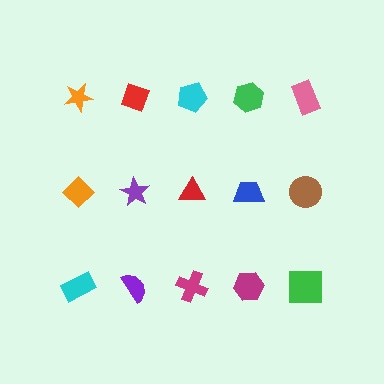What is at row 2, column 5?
A brown circle.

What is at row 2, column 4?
A blue trapezoid.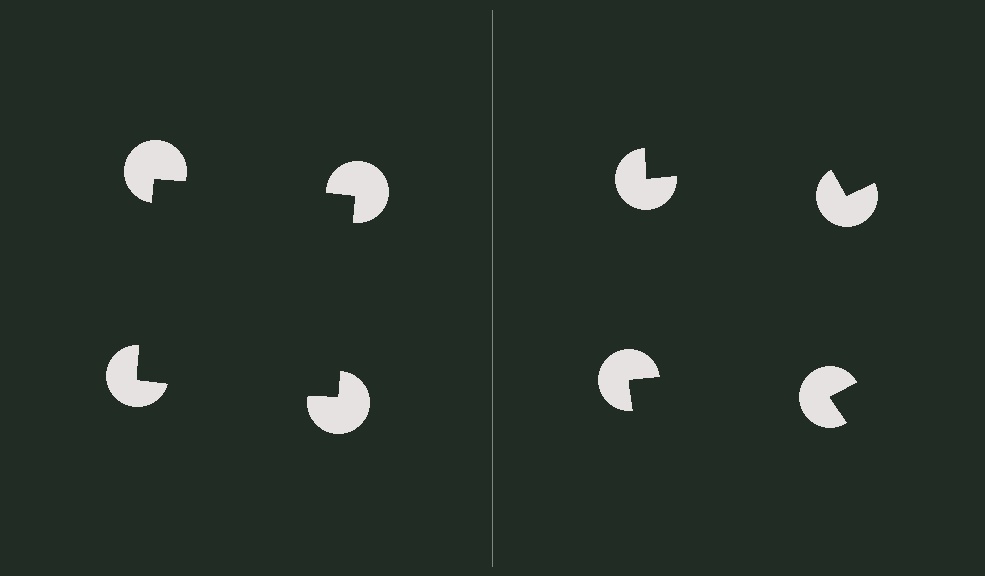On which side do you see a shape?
An illusory square appears on the left side. On the right side the wedge cuts are rotated, so no coherent shape forms.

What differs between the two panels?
The pac-man discs are positioned identically on both sides; only the wedge orientations differ. On the left they align to a square; on the right they are misaligned.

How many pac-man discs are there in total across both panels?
8 — 4 on each side.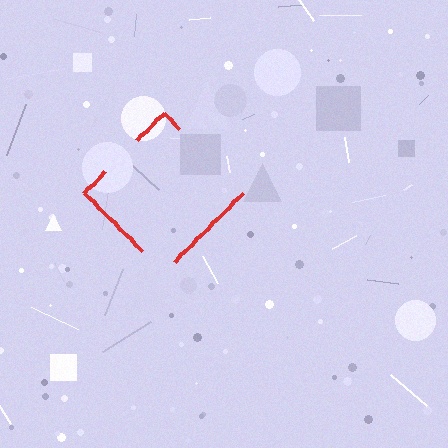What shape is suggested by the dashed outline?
The dashed outline suggests a diamond.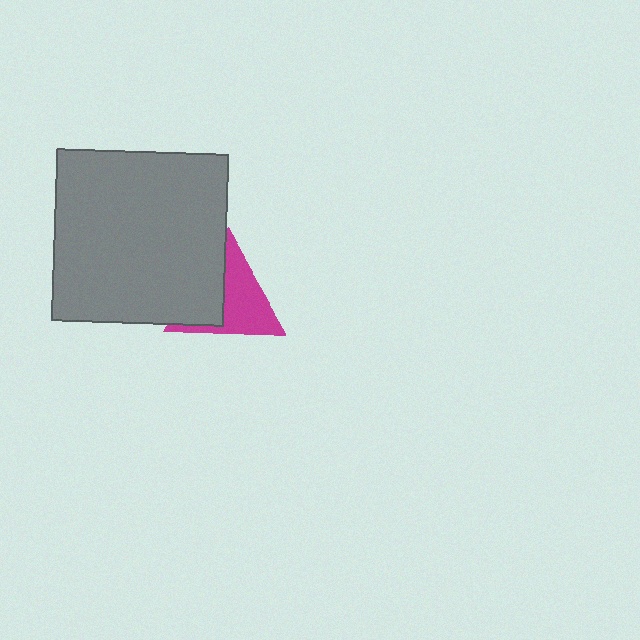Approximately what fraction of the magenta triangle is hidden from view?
Roughly 40% of the magenta triangle is hidden behind the gray square.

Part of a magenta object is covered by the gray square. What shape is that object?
It is a triangle.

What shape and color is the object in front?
The object in front is a gray square.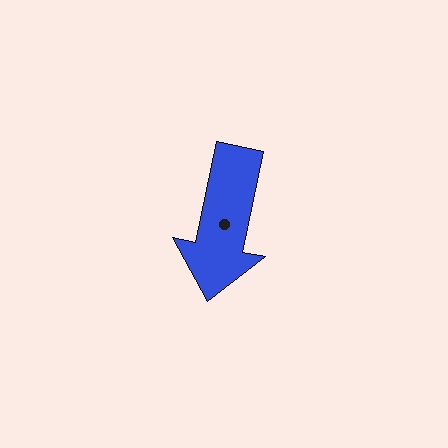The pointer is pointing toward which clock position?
Roughly 6 o'clock.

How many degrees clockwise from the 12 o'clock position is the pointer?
Approximately 192 degrees.